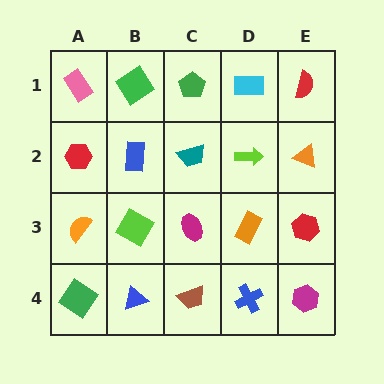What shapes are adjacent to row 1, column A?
A red hexagon (row 2, column A), a green diamond (row 1, column B).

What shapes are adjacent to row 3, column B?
A blue rectangle (row 2, column B), a blue triangle (row 4, column B), an orange semicircle (row 3, column A), a magenta ellipse (row 3, column C).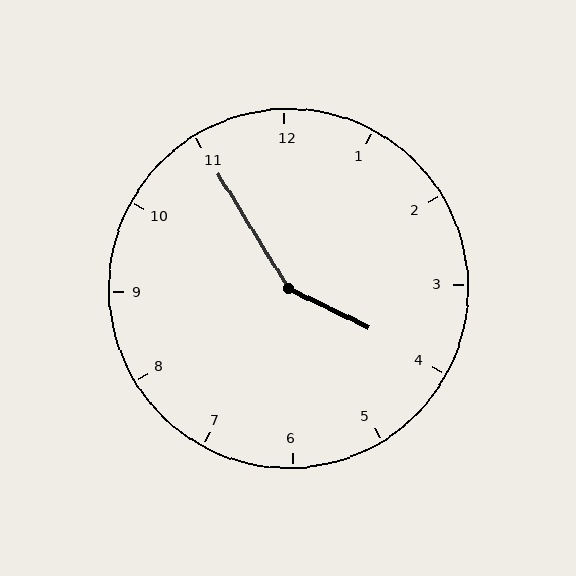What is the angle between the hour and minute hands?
Approximately 148 degrees.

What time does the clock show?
3:55.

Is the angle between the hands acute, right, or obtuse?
It is obtuse.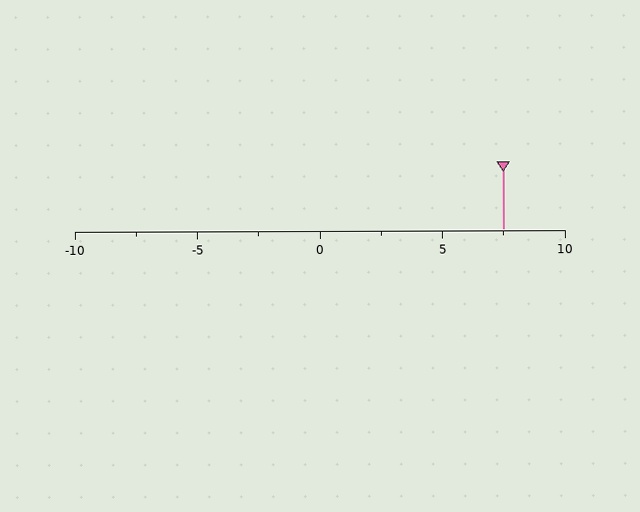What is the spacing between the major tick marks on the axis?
The major ticks are spaced 5 apart.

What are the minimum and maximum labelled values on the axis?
The axis runs from -10 to 10.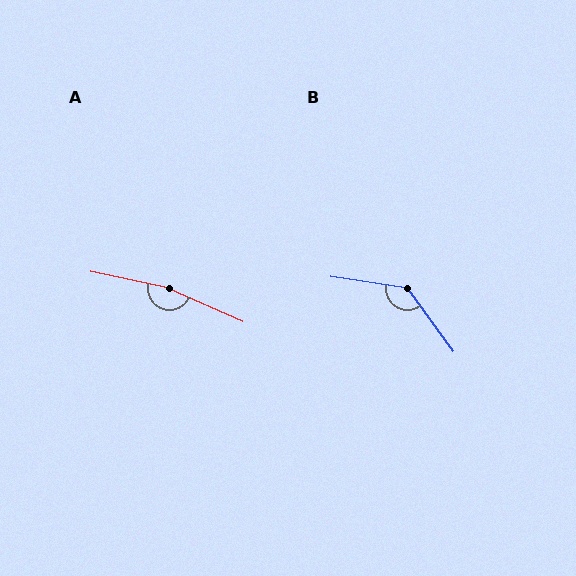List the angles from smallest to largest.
B (135°), A (167°).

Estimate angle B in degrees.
Approximately 135 degrees.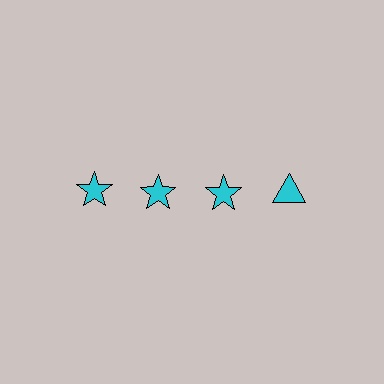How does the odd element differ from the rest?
It has a different shape: triangle instead of star.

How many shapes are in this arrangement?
There are 4 shapes arranged in a grid pattern.